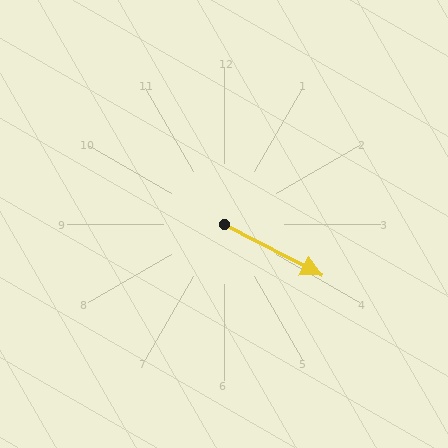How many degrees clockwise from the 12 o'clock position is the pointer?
Approximately 118 degrees.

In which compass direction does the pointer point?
Southeast.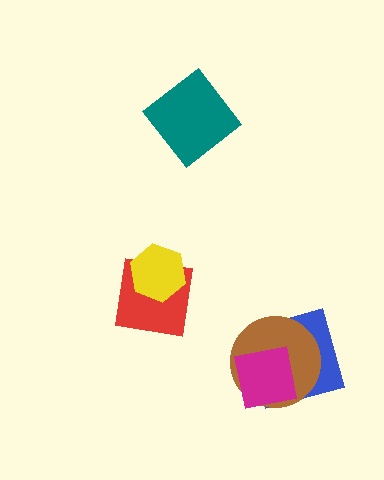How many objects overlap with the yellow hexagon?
1 object overlaps with the yellow hexagon.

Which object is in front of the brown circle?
The magenta square is in front of the brown circle.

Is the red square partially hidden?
Yes, it is partially covered by another shape.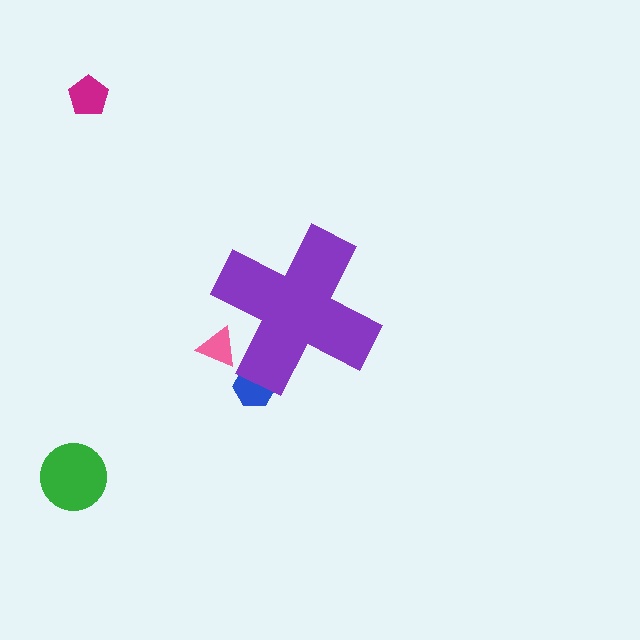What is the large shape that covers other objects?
A purple cross.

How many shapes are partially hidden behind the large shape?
2 shapes are partially hidden.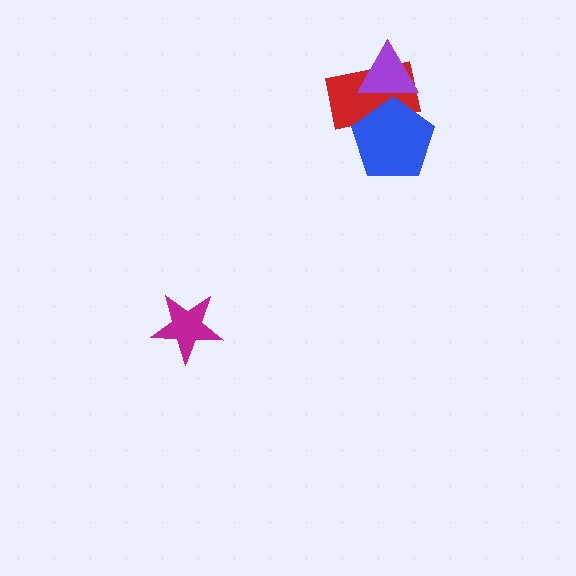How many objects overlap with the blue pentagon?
2 objects overlap with the blue pentagon.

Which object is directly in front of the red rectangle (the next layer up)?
The purple triangle is directly in front of the red rectangle.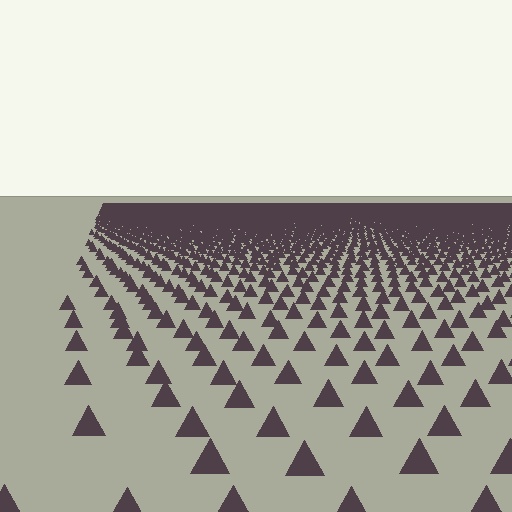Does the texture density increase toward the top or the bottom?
Density increases toward the top.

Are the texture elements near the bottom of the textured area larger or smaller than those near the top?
Larger. Near the bottom, elements are closer to the viewer and appear at a bigger on-screen size.